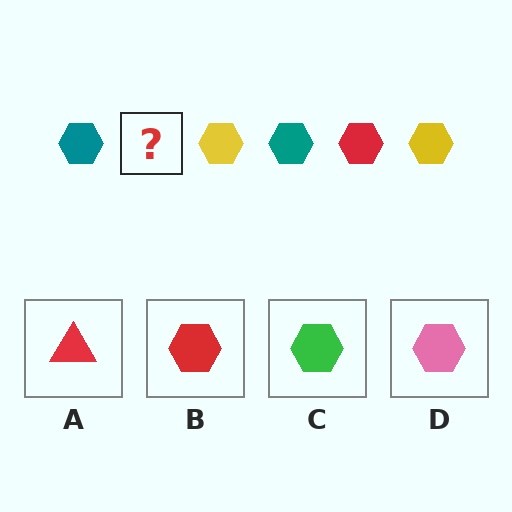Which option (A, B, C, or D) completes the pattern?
B.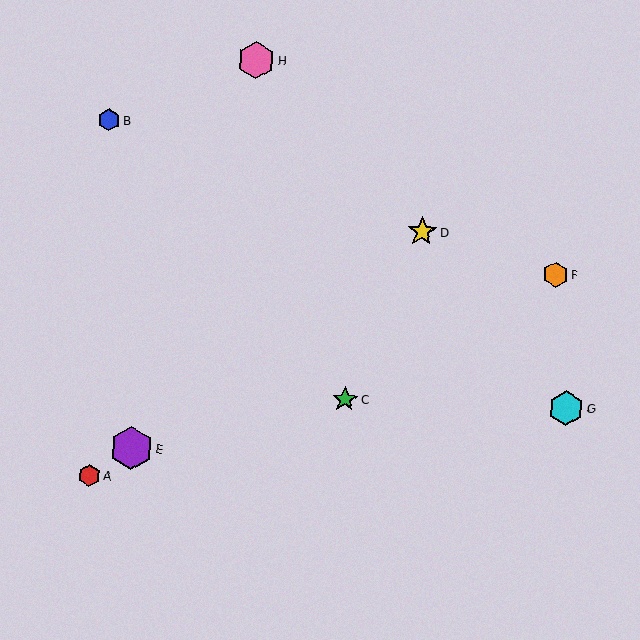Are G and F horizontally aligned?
No, G is at y≈408 and F is at y≈274.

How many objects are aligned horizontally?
2 objects (C, G) are aligned horizontally.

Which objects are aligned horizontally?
Objects C, G are aligned horizontally.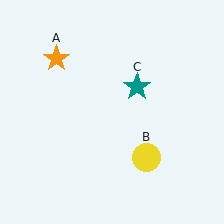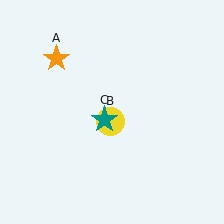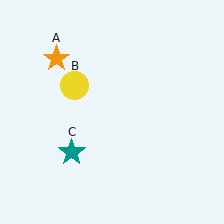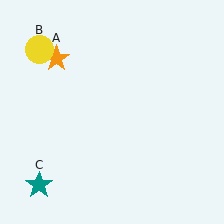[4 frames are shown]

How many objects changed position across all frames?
2 objects changed position: yellow circle (object B), teal star (object C).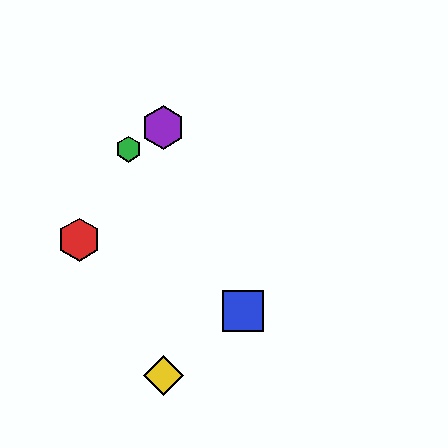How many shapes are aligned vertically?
2 shapes (the yellow diamond, the purple hexagon) are aligned vertically.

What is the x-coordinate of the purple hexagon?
The purple hexagon is at x≈163.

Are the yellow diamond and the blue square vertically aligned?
No, the yellow diamond is at x≈163 and the blue square is at x≈243.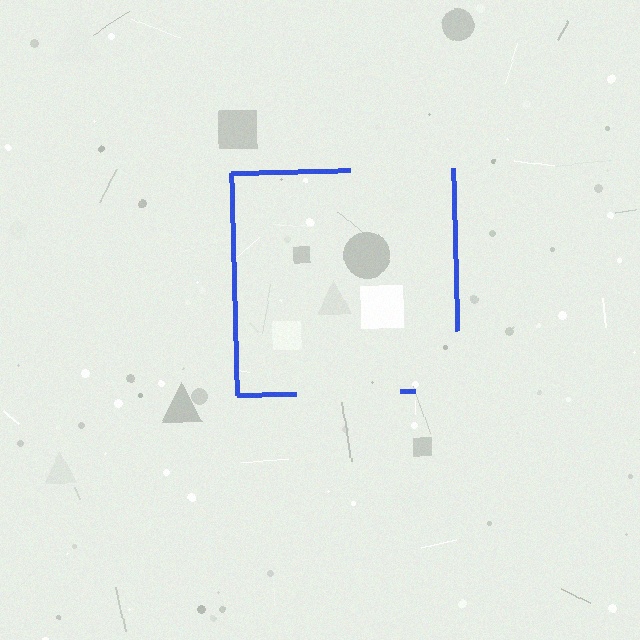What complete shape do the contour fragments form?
The contour fragments form a square.